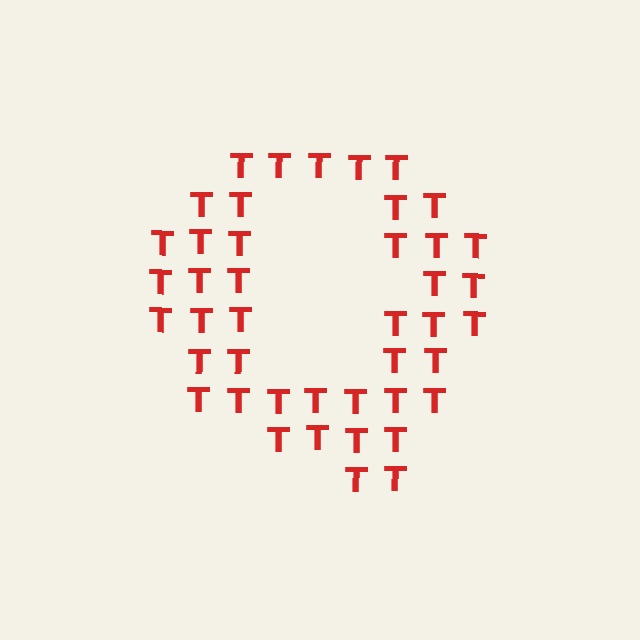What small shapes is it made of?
It is made of small letter T's.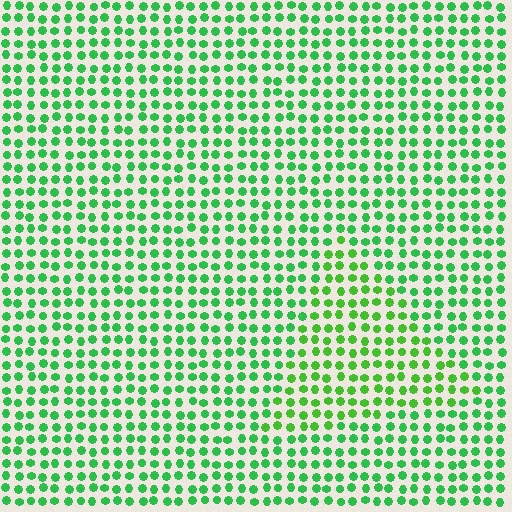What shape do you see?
I see a triangle.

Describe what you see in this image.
The image is filled with small green elements in a uniform arrangement. A triangle-shaped region is visible where the elements are tinted to a slightly different hue, forming a subtle color boundary.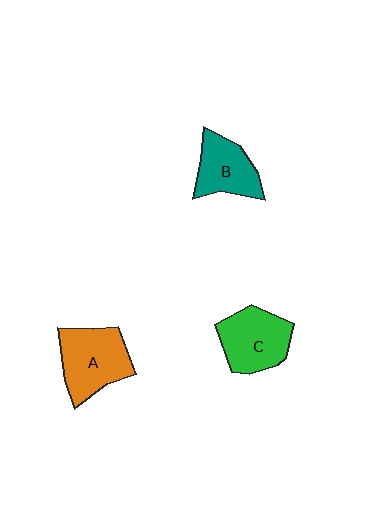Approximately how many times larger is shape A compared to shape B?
Approximately 1.3 times.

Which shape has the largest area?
Shape A (orange).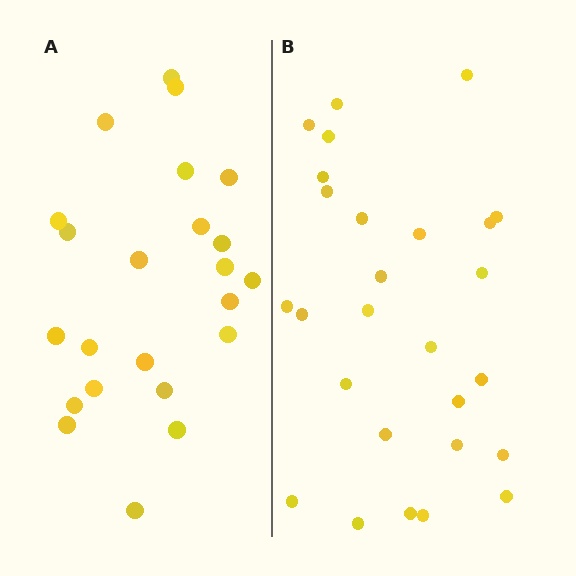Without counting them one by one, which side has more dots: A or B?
Region B (the right region) has more dots.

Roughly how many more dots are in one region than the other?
Region B has about 4 more dots than region A.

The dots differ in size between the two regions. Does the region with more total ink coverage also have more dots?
No. Region A has more total ink coverage because its dots are larger, but region B actually contains more individual dots. Total area can be misleading — the number of items is what matters here.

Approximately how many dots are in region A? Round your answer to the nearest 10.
About 20 dots. (The exact count is 23, which rounds to 20.)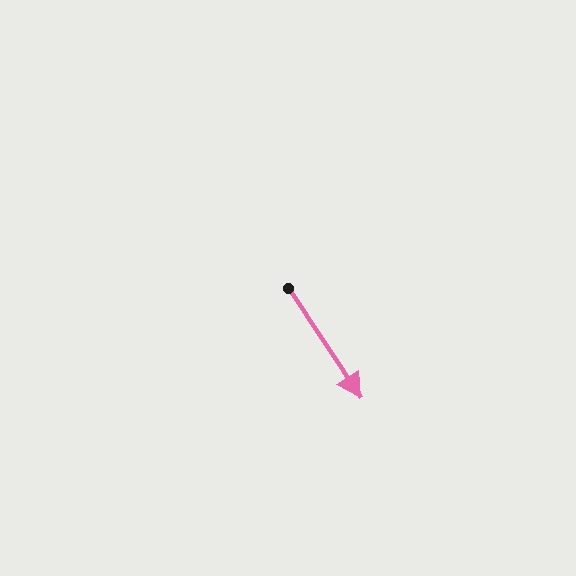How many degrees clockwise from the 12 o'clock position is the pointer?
Approximately 146 degrees.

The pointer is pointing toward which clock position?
Roughly 5 o'clock.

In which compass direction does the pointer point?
Southeast.